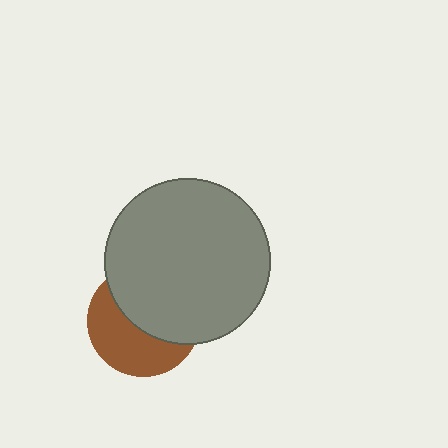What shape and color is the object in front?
The object in front is a gray circle.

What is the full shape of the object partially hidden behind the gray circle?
The partially hidden object is a brown circle.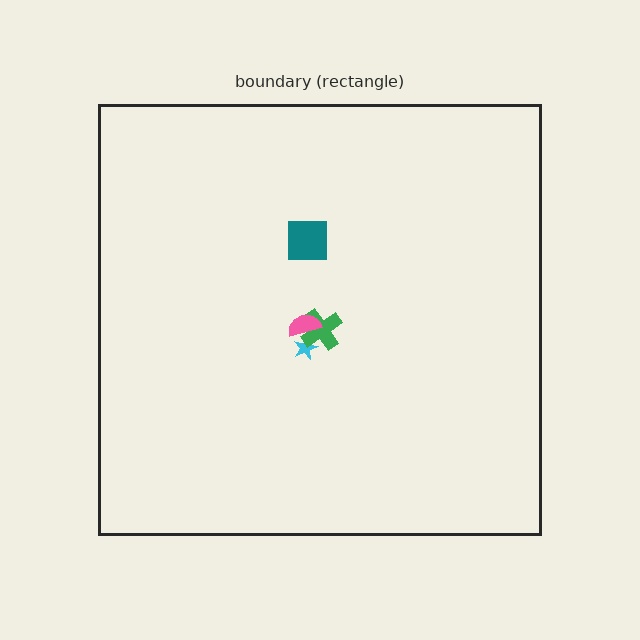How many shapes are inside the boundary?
4 inside, 0 outside.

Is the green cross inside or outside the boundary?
Inside.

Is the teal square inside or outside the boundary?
Inside.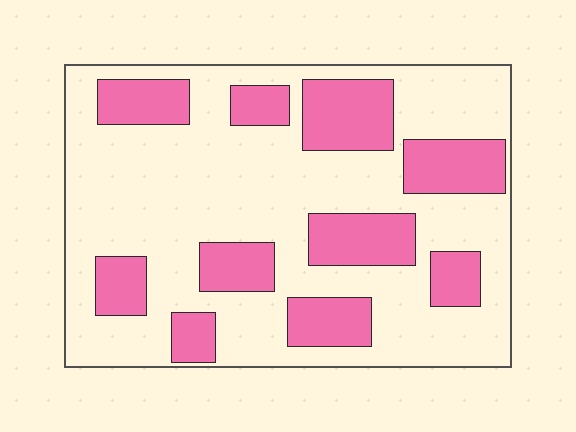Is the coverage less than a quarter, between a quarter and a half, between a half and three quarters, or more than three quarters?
Between a quarter and a half.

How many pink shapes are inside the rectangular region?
10.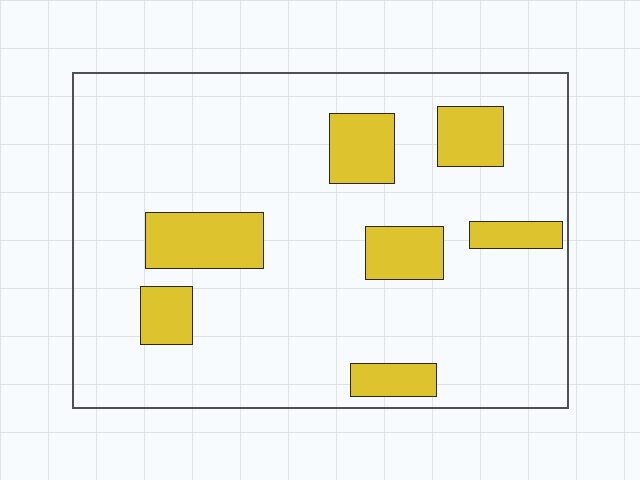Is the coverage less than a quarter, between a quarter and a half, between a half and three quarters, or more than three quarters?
Less than a quarter.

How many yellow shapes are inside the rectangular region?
7.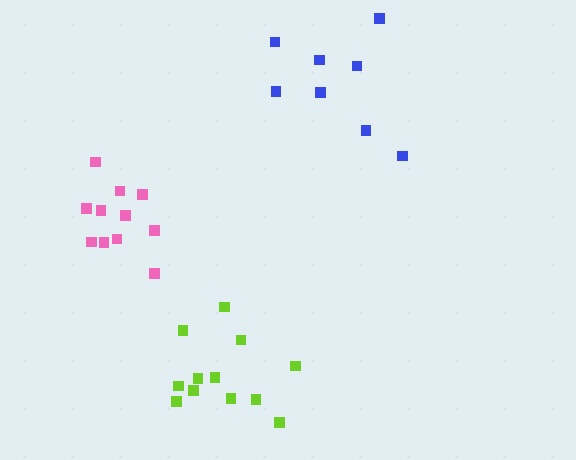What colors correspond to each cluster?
The clusters are colored: lime, pink, blue.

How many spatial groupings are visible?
There are 3 spatial groupings.